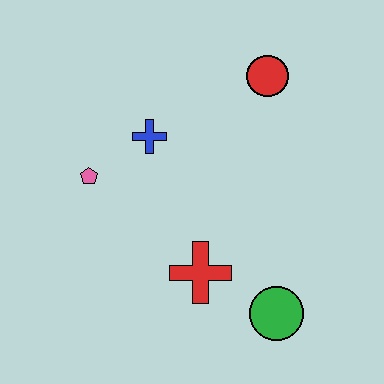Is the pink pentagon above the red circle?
No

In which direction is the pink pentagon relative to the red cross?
The pink pentagon is to the left of the red cross.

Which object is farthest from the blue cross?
The green circle is farthest from the blue cross.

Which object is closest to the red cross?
The green circle is closest to the red cross.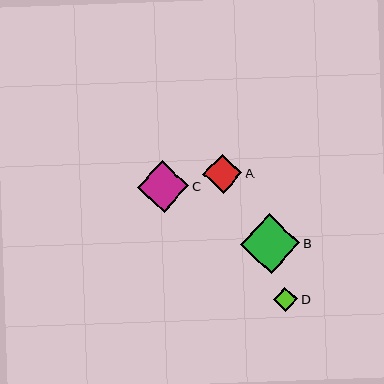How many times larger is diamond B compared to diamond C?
Diamond B is approximately 1.2 times the size of diamond C.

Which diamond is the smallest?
Diamond D is the smallest with a size of approximately 24 pixels.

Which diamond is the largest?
Diamond B is the largest with a size of approximately 60 pixels.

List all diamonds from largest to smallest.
From largest to smallest: B, C, A, D.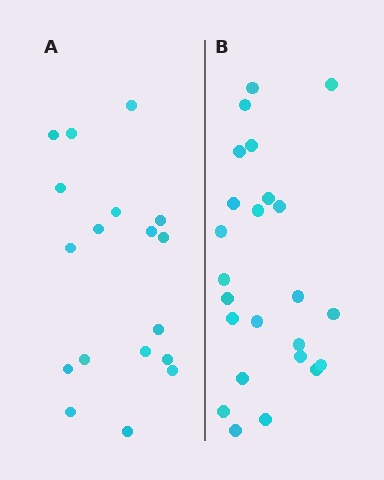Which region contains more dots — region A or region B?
Region B (the right region) has more dots.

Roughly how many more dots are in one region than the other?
Region B has about 6 more dots than region A.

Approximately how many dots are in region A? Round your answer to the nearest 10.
About 20 dots. (The exact count is 18, which rounds to 20.)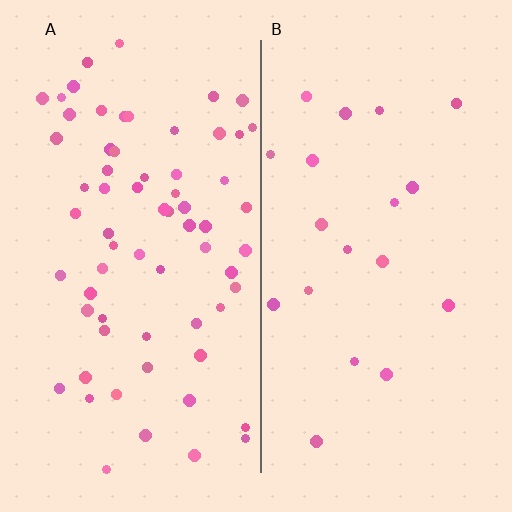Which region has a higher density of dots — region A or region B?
A (the left).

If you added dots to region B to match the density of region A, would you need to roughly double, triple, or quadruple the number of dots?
Approximately triple.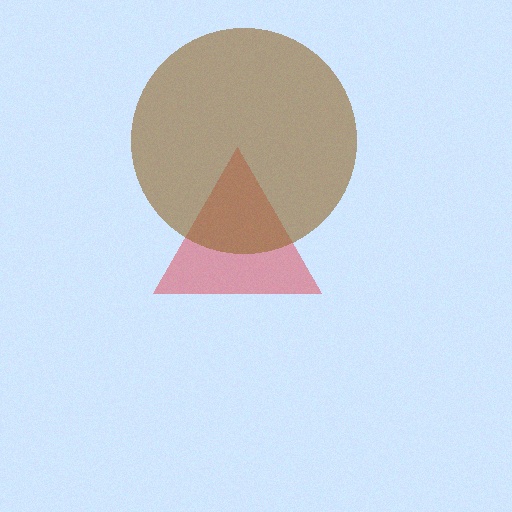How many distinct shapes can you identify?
There are 2 distinct shapes: a red triangle, a brown circle.